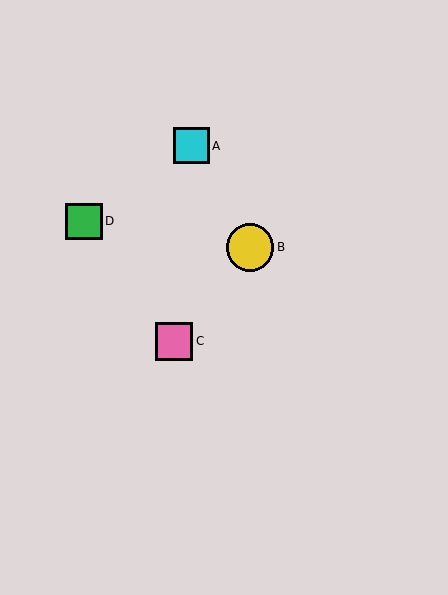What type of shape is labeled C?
Shape C is a pink square.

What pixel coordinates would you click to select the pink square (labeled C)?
Click at (174, 341) to select the pink square C.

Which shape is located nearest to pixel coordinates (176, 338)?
The pink square (labeled C) at (174, 341) is nearest to that location.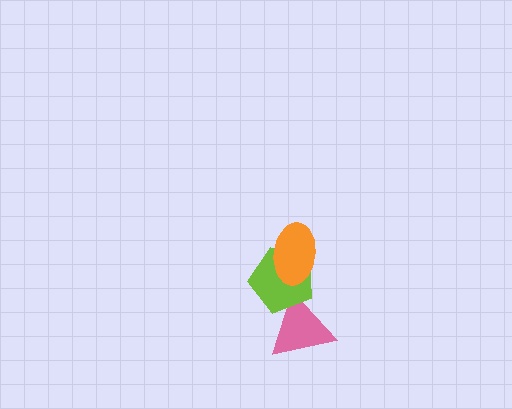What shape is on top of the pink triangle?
The lime pentagon is on top of the pink triangle.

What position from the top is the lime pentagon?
The lime pentagon is 2nd from the top.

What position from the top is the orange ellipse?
The orange ellipse is 1st from the top.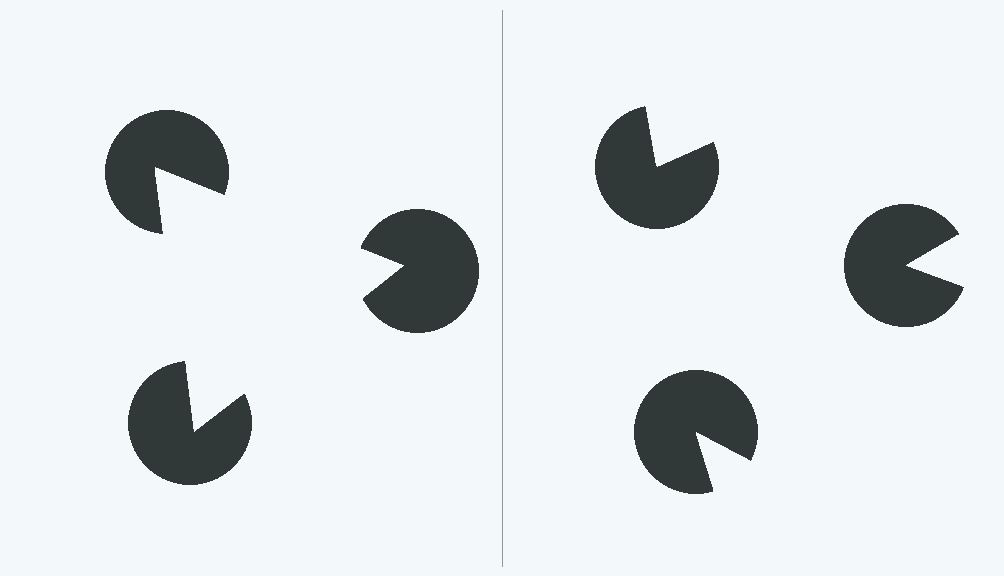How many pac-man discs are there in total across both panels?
6 — 3 on each side.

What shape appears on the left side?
An illusory triangle.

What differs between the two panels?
The pac-man discs are positioned identically on both sides; only the wedge orientations differ. On the left they align to a triangle; on the right they are misaligned.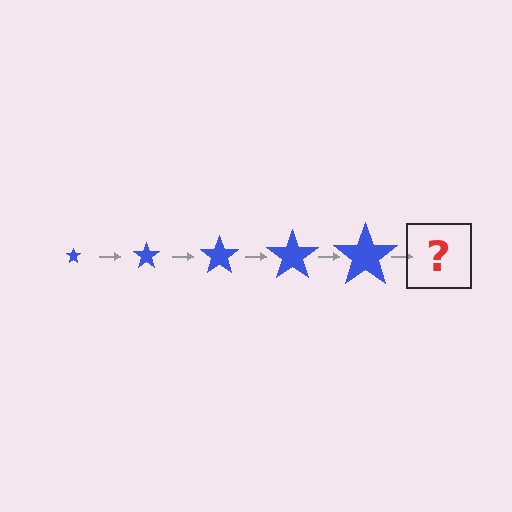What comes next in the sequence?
The next element should be a blue star, larger than the previous one.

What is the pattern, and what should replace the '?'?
The pattern is that the star gets progressively larger each step. The '?' should be a blue star, larger than the previous one.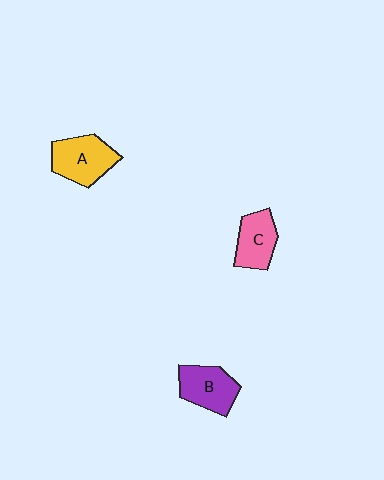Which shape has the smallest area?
Shape C (pink).